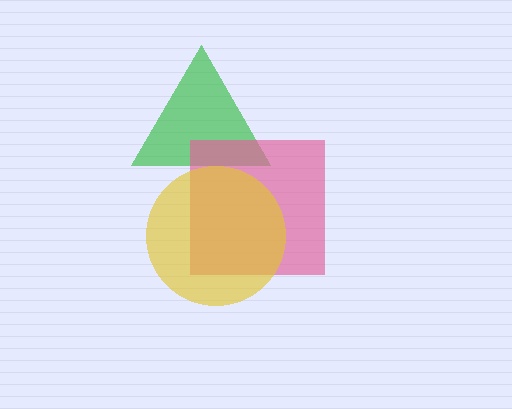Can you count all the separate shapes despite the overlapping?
Yes, there are 3 separate shapes.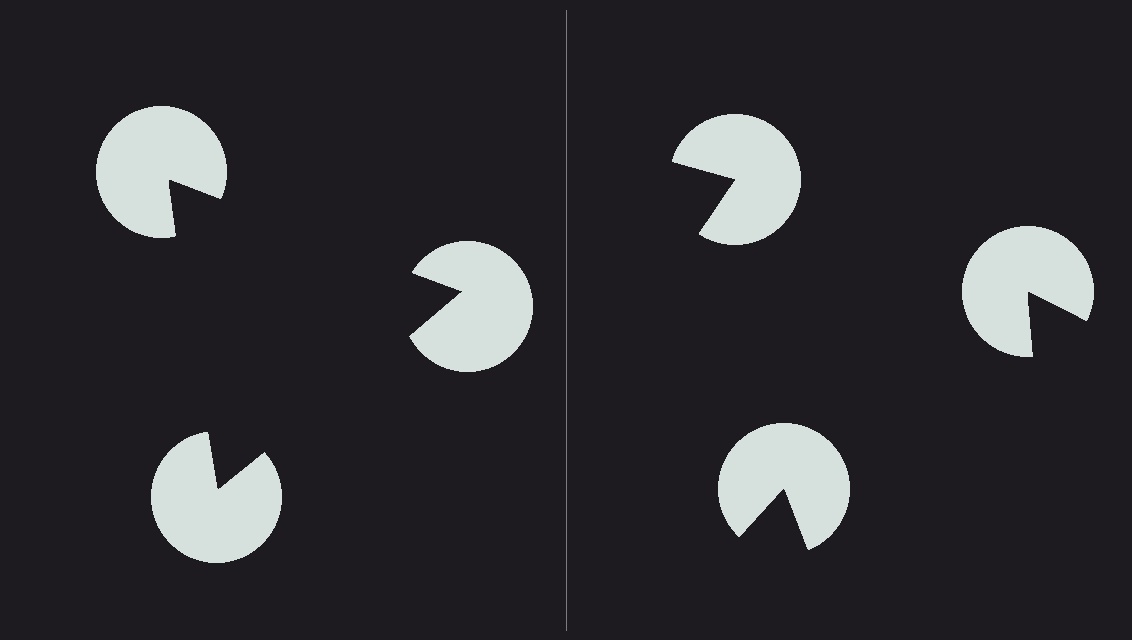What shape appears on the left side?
An illusory triangle.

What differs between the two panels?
The pac-man discs are positioned identically on both sides; only the wedge orientations differ. On the left they align to a triangle; on the right they are misaligned.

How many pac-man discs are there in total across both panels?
6 — 3 on each side.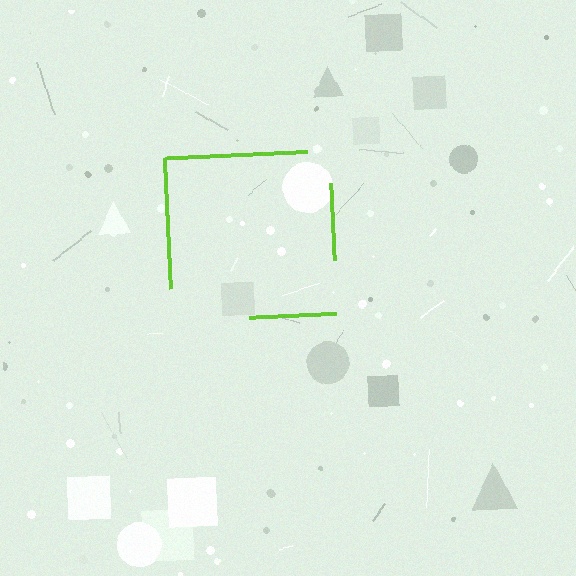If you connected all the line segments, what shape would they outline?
They would outline a square.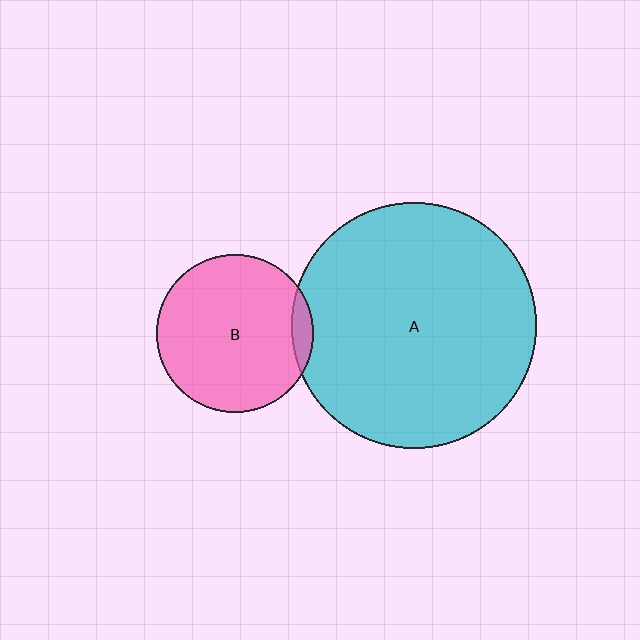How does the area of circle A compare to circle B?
Approximately 2.4 times.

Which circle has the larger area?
Circle A (cyan).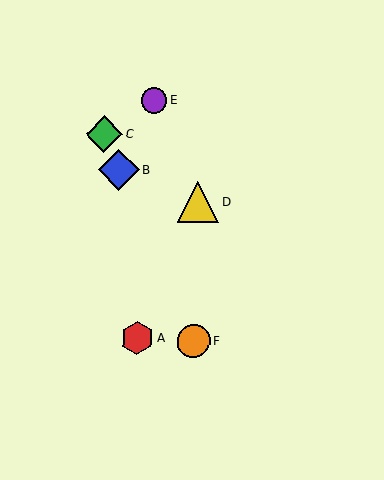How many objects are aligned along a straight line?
3 objects (B, C, F) are aligned along a straight line.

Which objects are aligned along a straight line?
Objects B, C, F are aligned along a straight line.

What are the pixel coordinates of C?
Object C is at (104, 134).